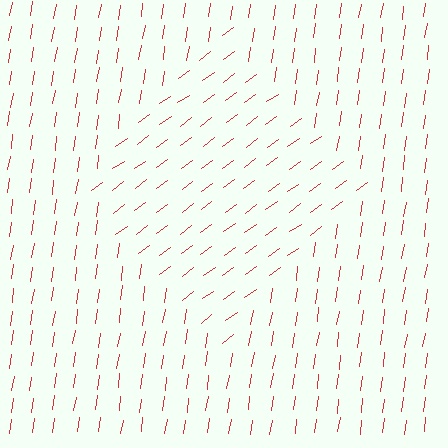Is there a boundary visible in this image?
Yes, there is a texture boundary formed by a change in line orientation.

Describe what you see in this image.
The image is filled with small red line segments. A diamond region in the image has lines oriented differently from the surrounding lines, creating a visible texture boundary.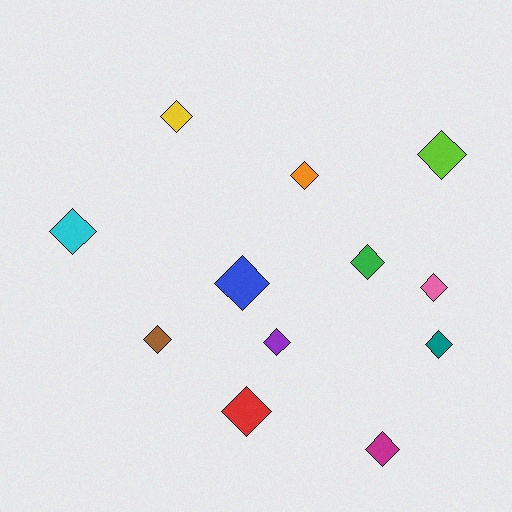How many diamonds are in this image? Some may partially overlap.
There are 12 diamonds.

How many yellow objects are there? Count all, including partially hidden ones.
There is 1 yellow object.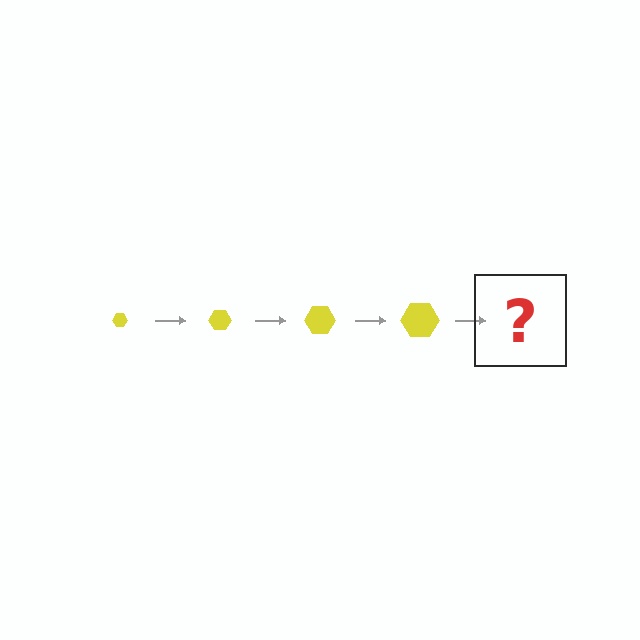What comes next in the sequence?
The next element should be a yellow hexagon, larger than the previous one.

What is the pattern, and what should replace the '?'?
The pattern is that the hexagon gets progressively larger each step. The '?' should be a yellow hexagon, larger than the previous one.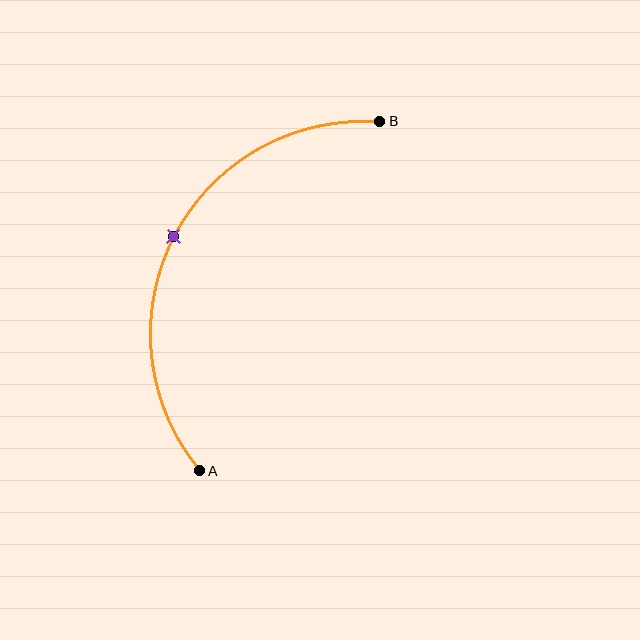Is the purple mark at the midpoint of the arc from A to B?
Yes. The purple mark lies on the arc at equal arc-length from both A and B — it is the arc midpoint.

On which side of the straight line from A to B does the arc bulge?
The arc bulges to the left of the straight line connecting A and B.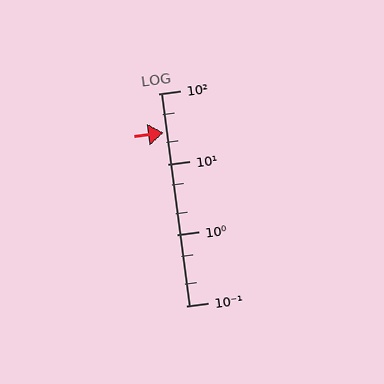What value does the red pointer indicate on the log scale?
The pointer indicates approximately 28.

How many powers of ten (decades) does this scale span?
The scale spans 3 decades, from 0.1 to 100.